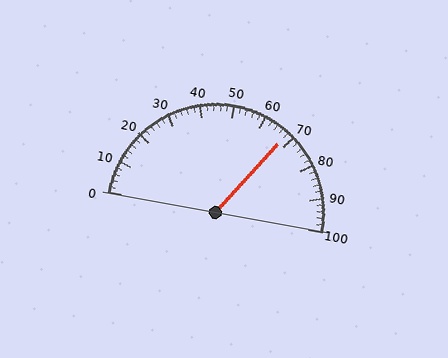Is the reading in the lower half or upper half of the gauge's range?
The reading is in the upper half of the range (0 to 100).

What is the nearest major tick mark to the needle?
The nearest major tick mark is 70.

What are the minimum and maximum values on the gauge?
The gauge ranges from 0 to 100.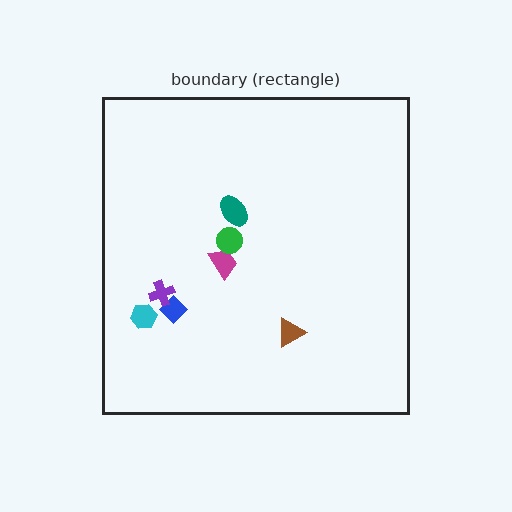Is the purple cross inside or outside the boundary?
Inside.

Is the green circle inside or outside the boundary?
Inside.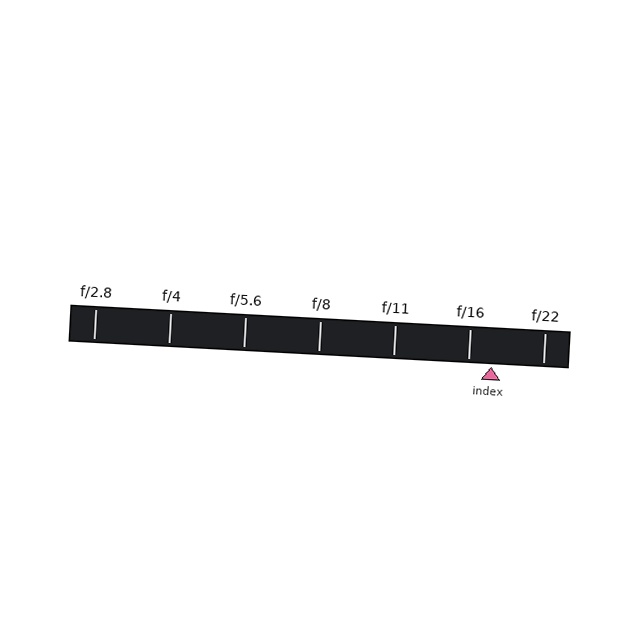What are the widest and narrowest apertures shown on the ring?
The widest aperture shown is f/2.8 and the narrowest is f/22.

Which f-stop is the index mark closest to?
The index mark is closest to f/16.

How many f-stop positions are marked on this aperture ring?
There are 7 f-stop positions marked.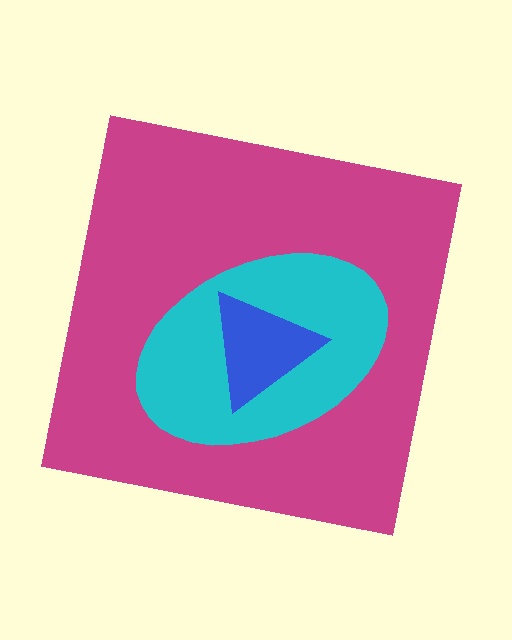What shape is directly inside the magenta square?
The cyan ellipse.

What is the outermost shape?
The magenta square.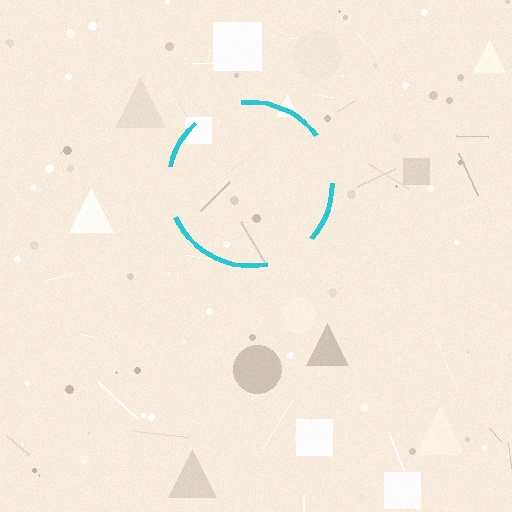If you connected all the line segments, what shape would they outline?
They would outline a circle.